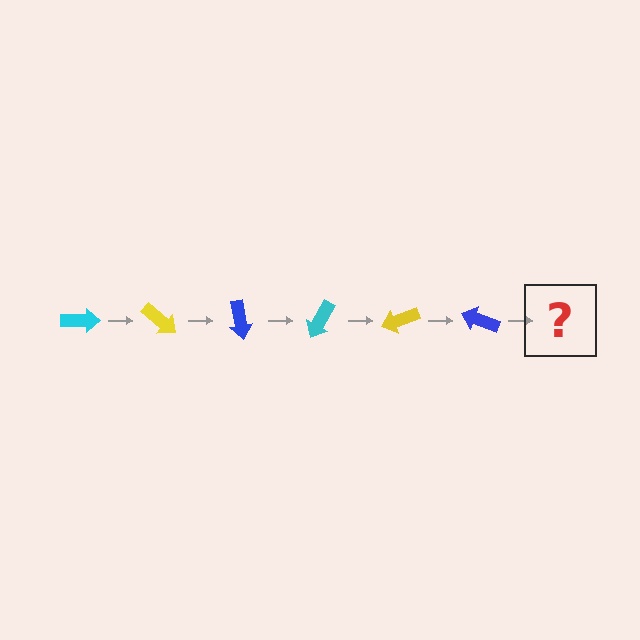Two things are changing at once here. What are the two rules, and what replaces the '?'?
The two rules are that it rotates 40 degrees each step and the color cycles through cyan, yellow, and blue. The '?' should be a cyan arrow, rotated 240 degrees from the start.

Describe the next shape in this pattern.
It should be a cyan arrow, rotated 240 degrees from the start.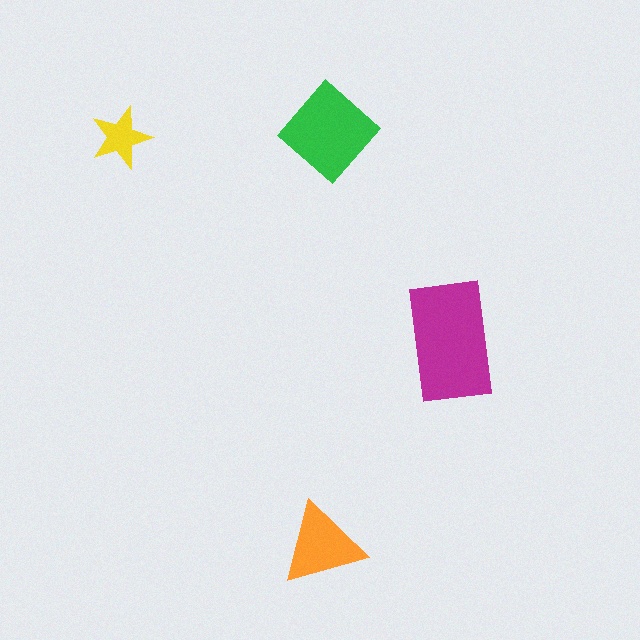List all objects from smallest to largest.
The yellow star, the orange triangle, the green diamond, the magenta rectangle.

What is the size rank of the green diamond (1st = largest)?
2nd.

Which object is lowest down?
The orange triangle is bottommost.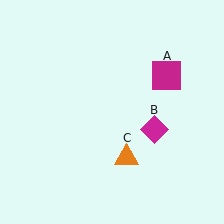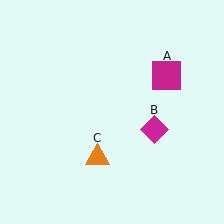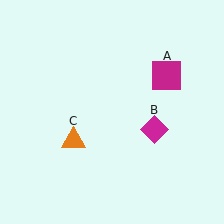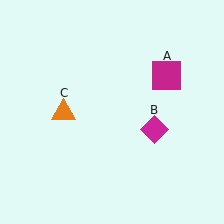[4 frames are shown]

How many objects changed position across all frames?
1 object changed position: orange triangle (object C).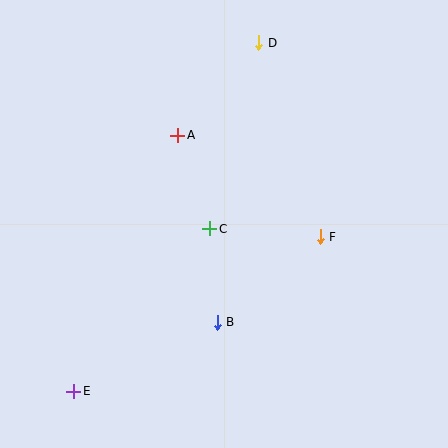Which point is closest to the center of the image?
Point C at (210, 229) is closest to the center.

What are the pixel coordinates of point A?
Point A is at (178, 135).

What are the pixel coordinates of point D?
Point D is at (259, 43).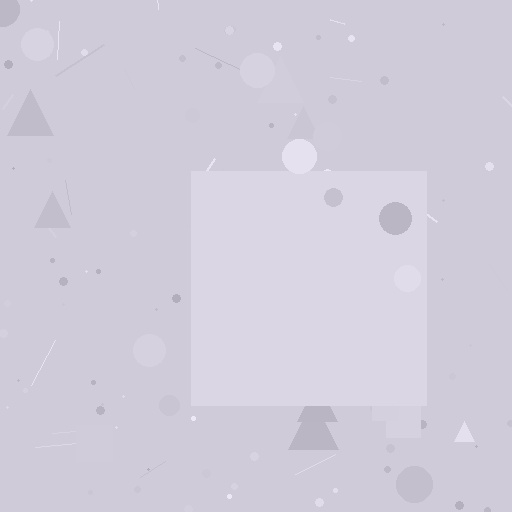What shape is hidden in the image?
A square is hidden in the image.